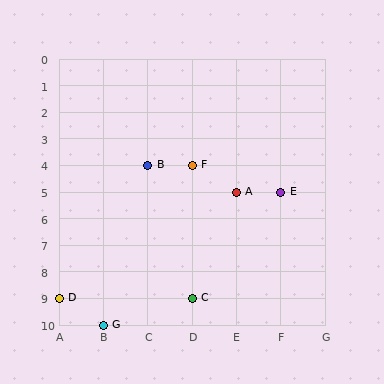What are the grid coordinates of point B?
Point B is at grid coordinates (C, 4).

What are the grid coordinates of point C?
Point C is at grid coordinates (D, 9).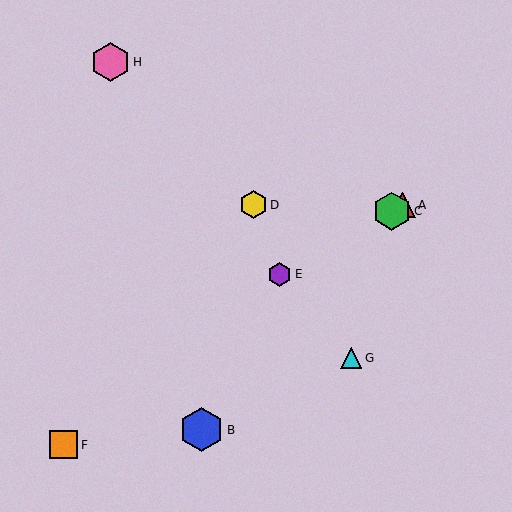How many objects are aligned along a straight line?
3 objects (A, C, E) are aligned along a straight line.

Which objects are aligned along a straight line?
Objects A, C, E are aligned along a straight line.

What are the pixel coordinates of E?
Object E is at (280, 274).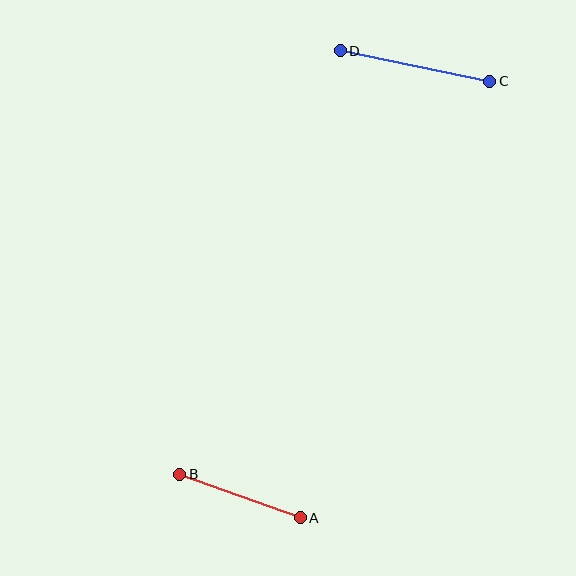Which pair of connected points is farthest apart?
Points C and D are farthest apart.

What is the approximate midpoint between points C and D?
The midpoint is at approximately (415, 66) pixels.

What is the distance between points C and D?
The distance is approximately 153 pixels.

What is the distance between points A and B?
The distance is approximately 129 pixels.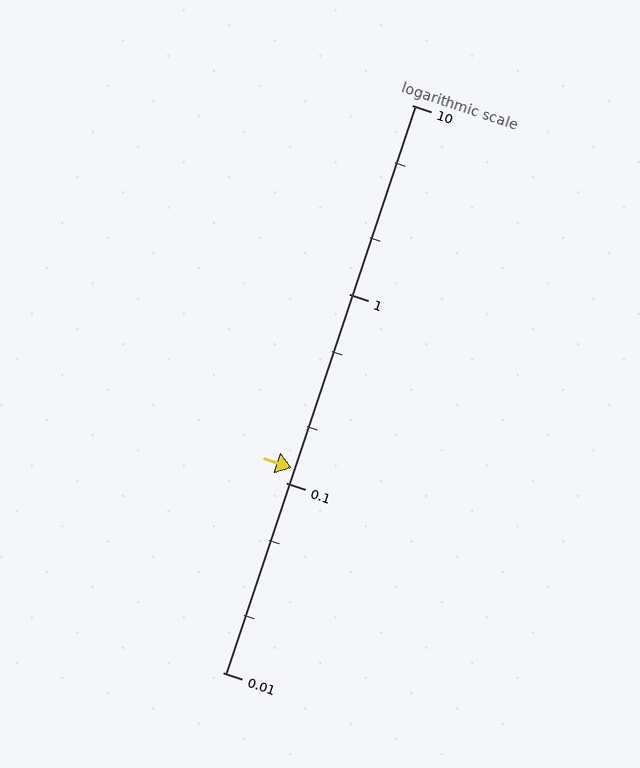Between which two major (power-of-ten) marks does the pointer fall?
The pointer is between 0.1 and 1.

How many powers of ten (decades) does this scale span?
The scale spans 3 decades, from 0.01 to 10.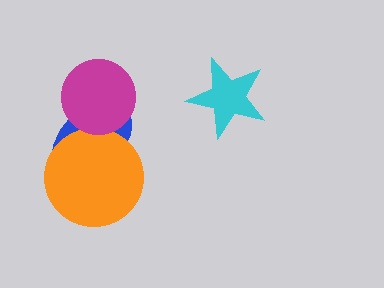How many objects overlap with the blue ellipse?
2 objects overlap with the blue ellipse.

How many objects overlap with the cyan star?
0 objects overlap with the cyan star.